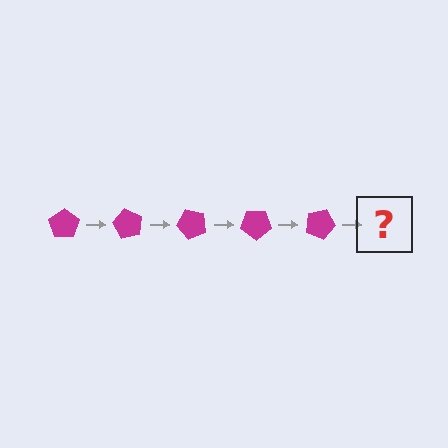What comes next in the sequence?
The next element should be a magenta pentagon rotated 300 degrees.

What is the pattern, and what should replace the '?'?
The pattern is that the pentagon rotates 60 degrees each step. The '?' should be a magenta pentagon rotated 300 degrees.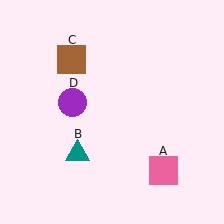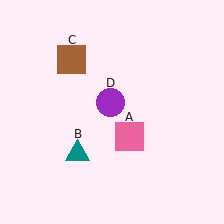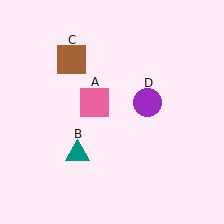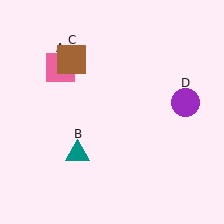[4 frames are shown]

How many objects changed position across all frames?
2 objects changed position: pink square (object A), purple circle (object D).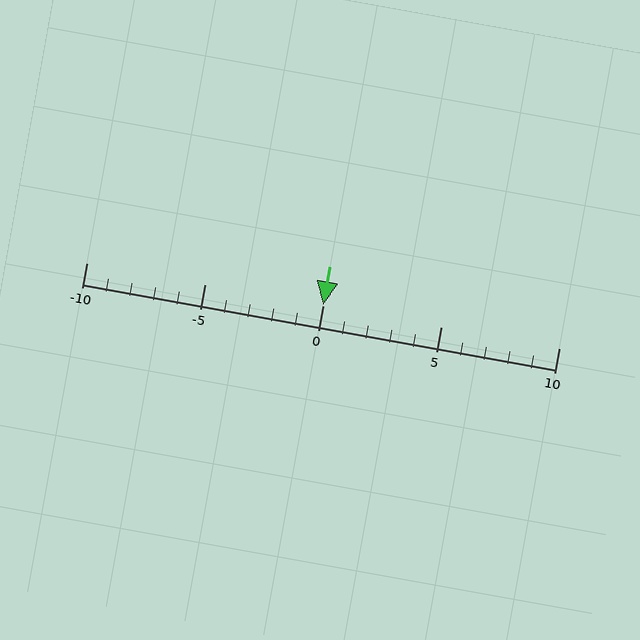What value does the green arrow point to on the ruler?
The green arrow points to approximately 0.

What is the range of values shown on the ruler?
The ruler shows values from -10 to 10.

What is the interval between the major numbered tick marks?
The major tick marks are spaced 5 units apart.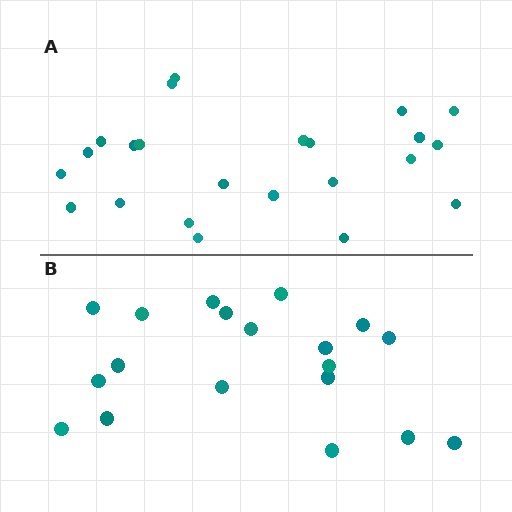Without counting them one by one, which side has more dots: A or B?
Region A (the top region) has more dots.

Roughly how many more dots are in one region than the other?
Region A has about 4 more dots than region B.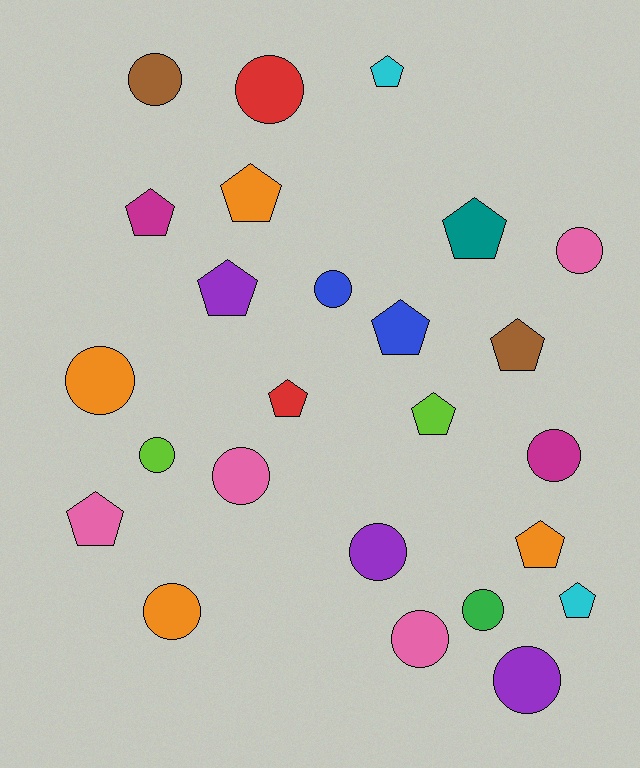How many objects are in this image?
There are 25 objects.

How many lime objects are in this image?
There are 2 lime objects.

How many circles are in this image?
There are 13 circles.